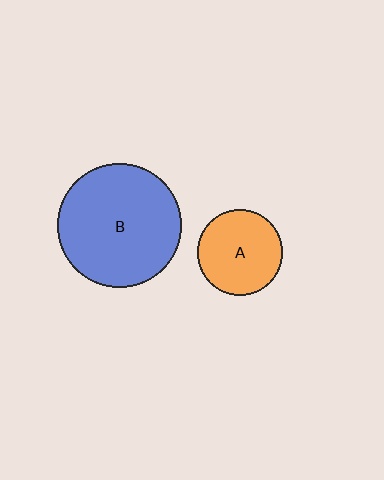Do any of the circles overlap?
No, none of the circles overlap.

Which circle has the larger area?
Circle B (blue).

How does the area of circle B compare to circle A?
Approximately 2.1 times.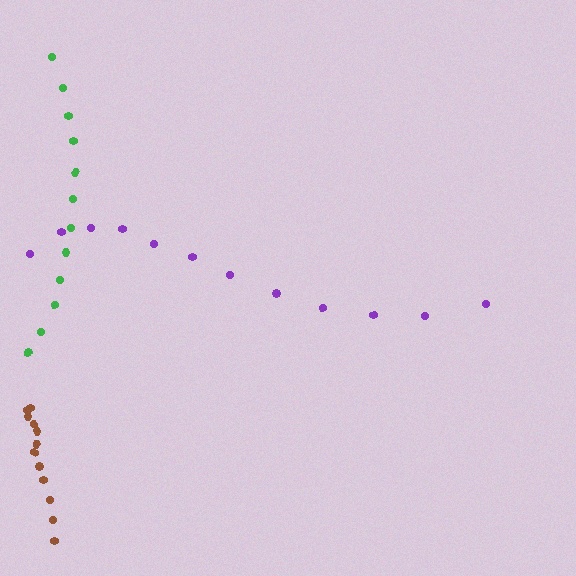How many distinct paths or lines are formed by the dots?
There are 3 distinct paths.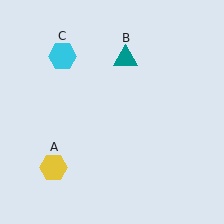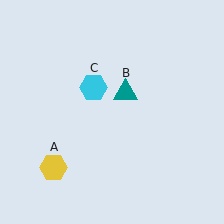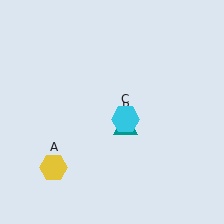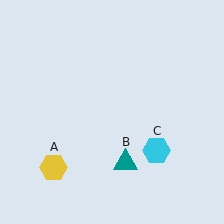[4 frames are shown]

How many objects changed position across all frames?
2 objects changed position: teal triangle (object B), cyan hexagon (object C).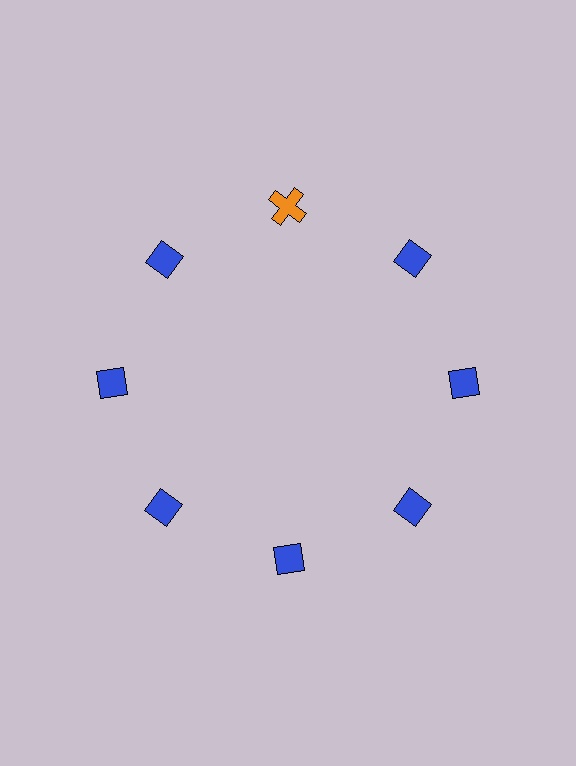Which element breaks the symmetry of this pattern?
The orange cross at roughly the 12 o'clock position breaks the symmetry. All other shapes are blue diamonds.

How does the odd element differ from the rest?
It differs in both color (orange instead of blue) and shape (cross instead of diamond).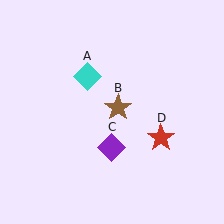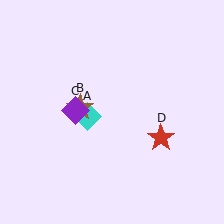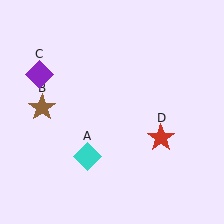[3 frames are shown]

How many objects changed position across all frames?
3 objects changed position: cyan diamond (object A), brown star (object B), purple diamond (object C).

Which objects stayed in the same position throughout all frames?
Red star (object D) remained stationary.